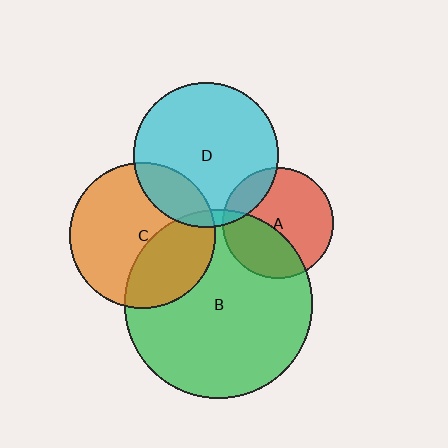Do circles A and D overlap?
Yes.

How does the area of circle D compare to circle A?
Approximately 1.7 times.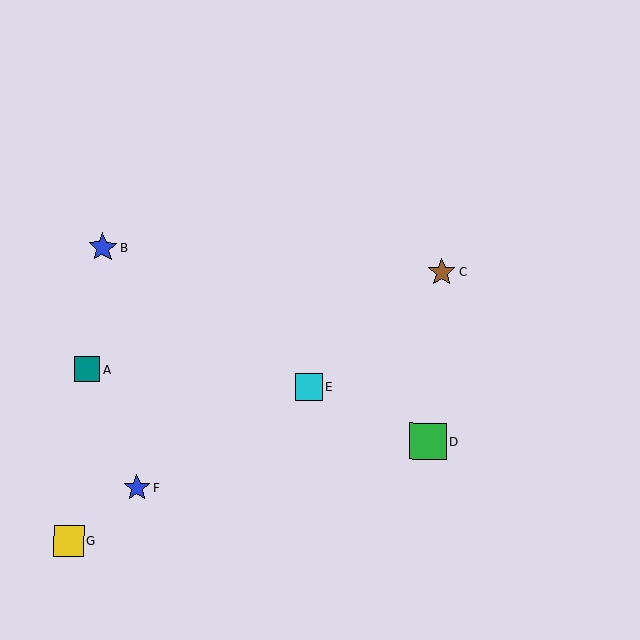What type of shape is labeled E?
Shape E is a cyan square.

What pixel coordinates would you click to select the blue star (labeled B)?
Click at (103, 248) to select the blue star B.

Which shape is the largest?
The green square (labeled D) is the largest.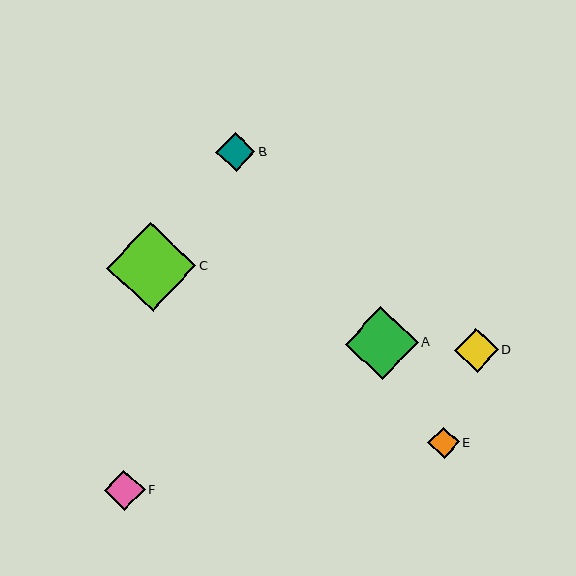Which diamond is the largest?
Diamond C is the largest with a size of approximately 89 pixels.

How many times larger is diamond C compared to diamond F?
Diamond C is approximately 2.2 times the size of diamond F.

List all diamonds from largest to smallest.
From largest to smallest: C, A, D, F, B, E.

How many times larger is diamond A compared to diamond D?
Diamond A is approximately 1.7 times the size of diamond D.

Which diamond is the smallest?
Diamond E is the smallest with a size of approximately 32 pixels.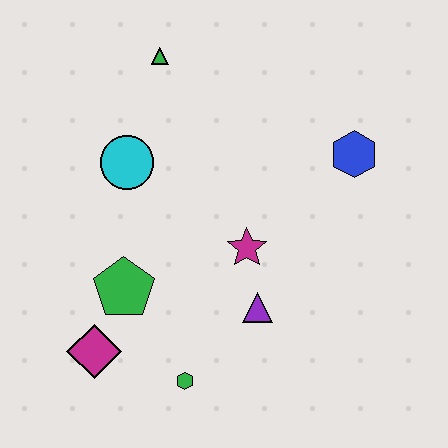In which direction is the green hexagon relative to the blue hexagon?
The green hexagon is below the blue hexagon.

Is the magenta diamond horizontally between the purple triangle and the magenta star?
No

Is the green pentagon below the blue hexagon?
Yes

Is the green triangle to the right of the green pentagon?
Yes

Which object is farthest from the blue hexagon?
The magenta diamond is farthest from the blue hexagon.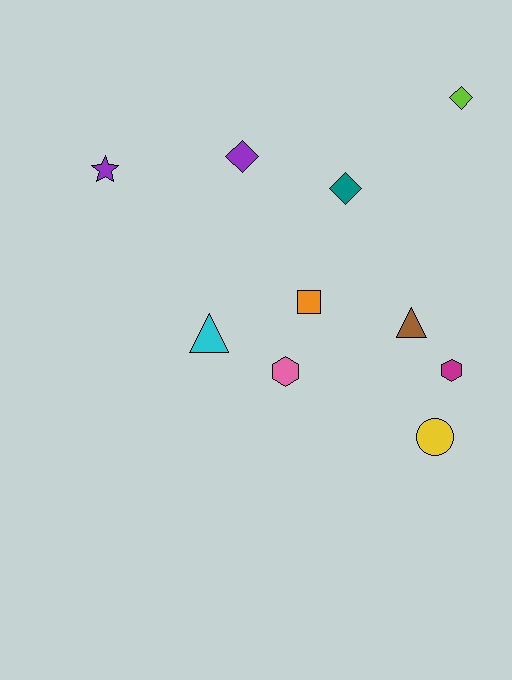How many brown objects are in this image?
There is 1 brown object.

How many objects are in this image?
There are 10 objects.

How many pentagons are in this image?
There are no pentagons.